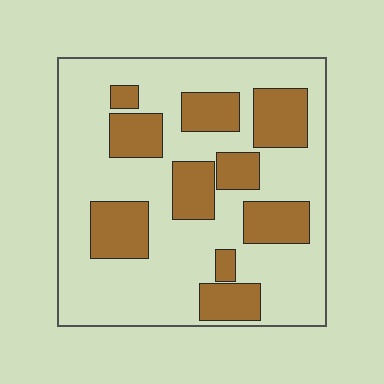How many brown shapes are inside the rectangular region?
10.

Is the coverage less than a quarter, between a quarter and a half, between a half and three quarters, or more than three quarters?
Between a quarter and a half.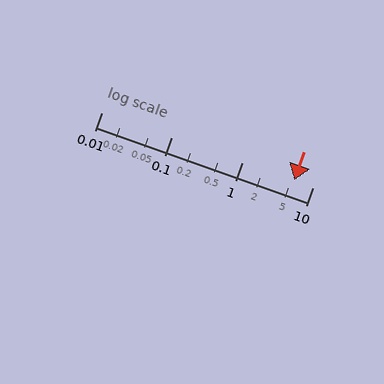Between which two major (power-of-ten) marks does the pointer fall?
The pointer is between 1 and 10.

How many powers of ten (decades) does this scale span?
The scale spans 3 decades, from 0.01 to 10.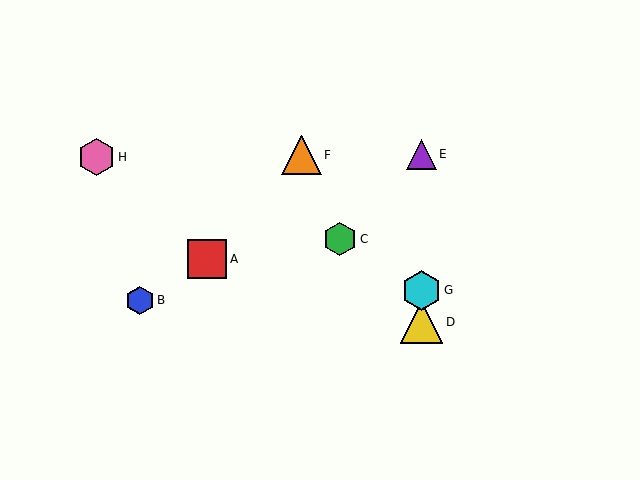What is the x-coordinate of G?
Object G is at x≈421.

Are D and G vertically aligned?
Yes, both are at x≈421.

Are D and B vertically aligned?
No, D is at x≈421 and B is at x≈140.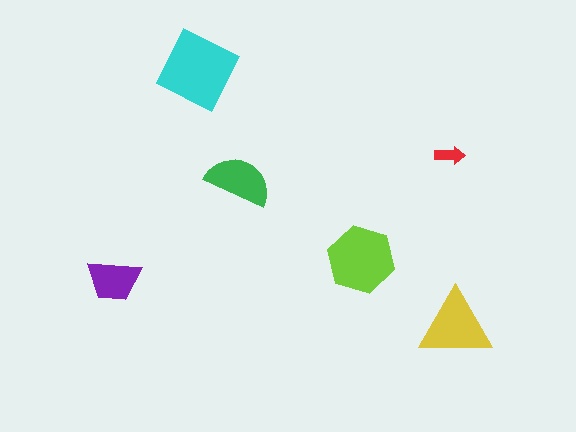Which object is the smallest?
The red arrow.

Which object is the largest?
The cyan diamond.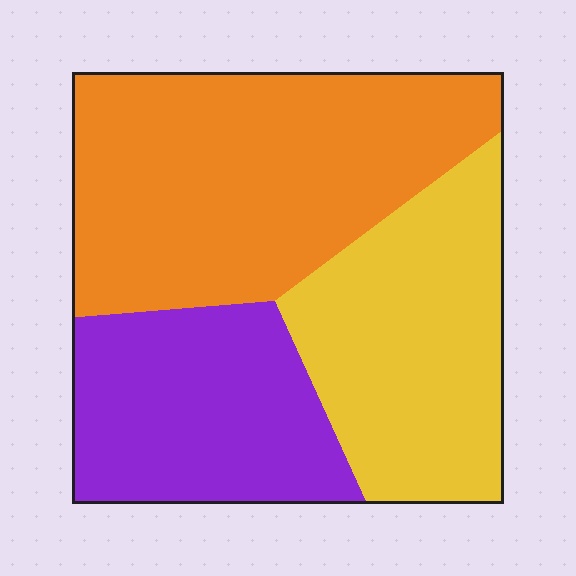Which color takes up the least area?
Purple, at roughly 25%.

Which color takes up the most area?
Orange, at roughly 45%.